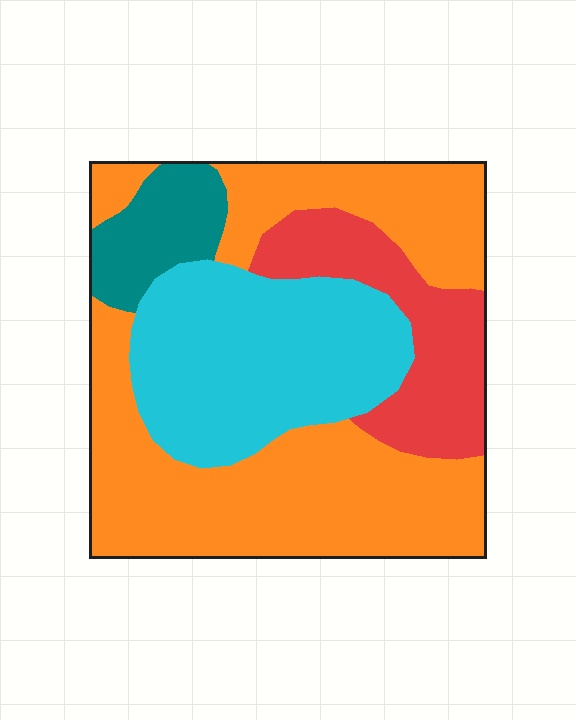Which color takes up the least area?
Teal, at roughly 10%.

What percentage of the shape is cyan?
Cyan takes up between a quarter and a half of the shape.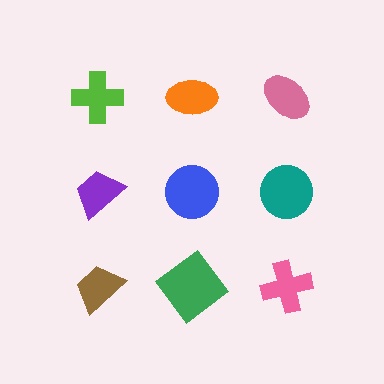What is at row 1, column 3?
A pink ellipse.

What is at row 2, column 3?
A teal circle.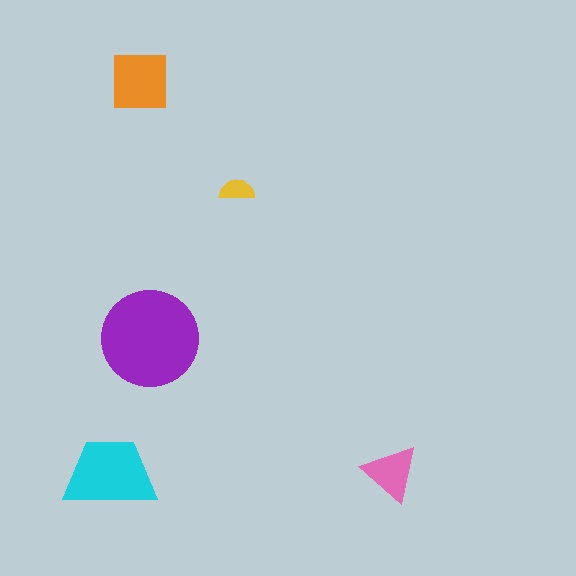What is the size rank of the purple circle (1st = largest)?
1st.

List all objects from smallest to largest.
The yellow semicircle, the pink triangle, the orange square, the cyan trapezoid, the purple circle.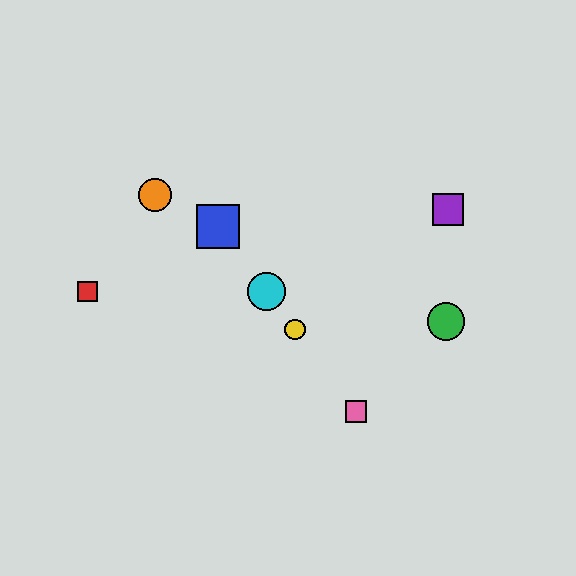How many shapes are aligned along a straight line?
4 shapes (the blue square, the yellow circle, the cyan circle, the pink square) are aligned along a straight line.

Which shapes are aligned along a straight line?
The blue square, the yellow circle, the cyan circle, the pink square are aligned along a straight line.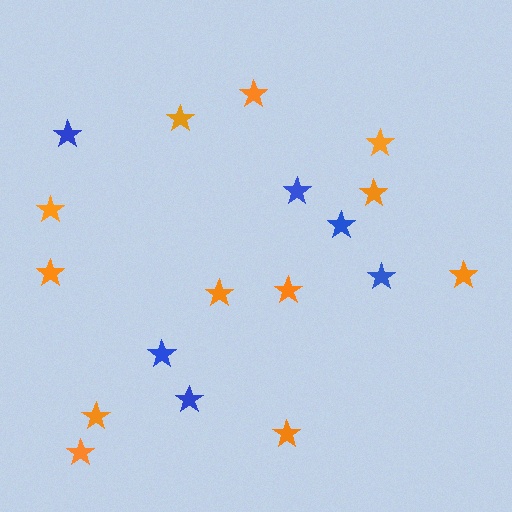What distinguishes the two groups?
There are 2 groups: one group of orange stars (12) and one group of blue stars (6).